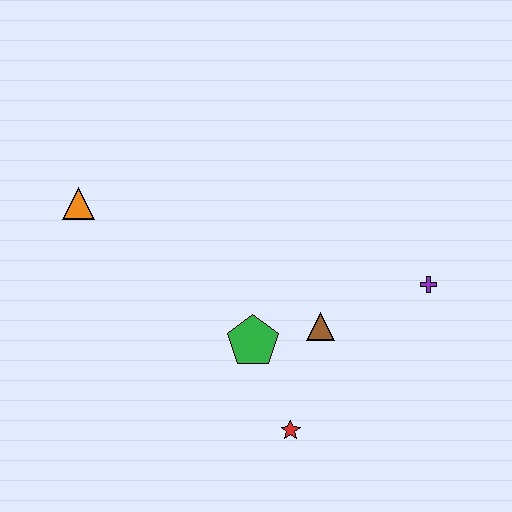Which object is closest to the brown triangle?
The green pentagon is closest to the brown triangle.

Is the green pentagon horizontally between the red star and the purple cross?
No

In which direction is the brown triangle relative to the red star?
The brown triangle is above the red star.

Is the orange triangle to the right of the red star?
No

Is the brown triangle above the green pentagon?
Yes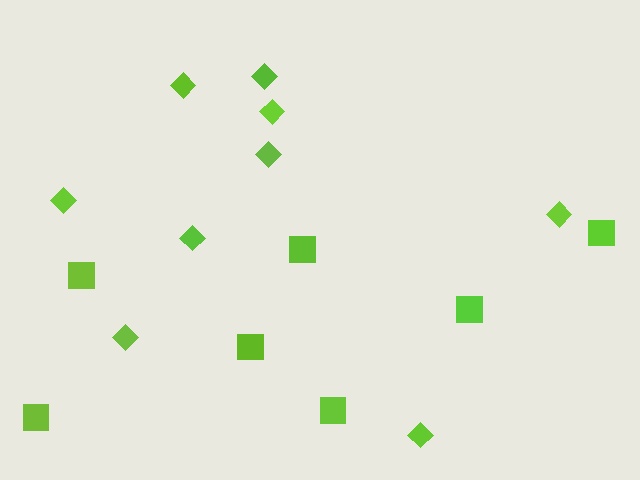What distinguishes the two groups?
There are 2 groups: one group of squares (7) and one group of diamonds (9).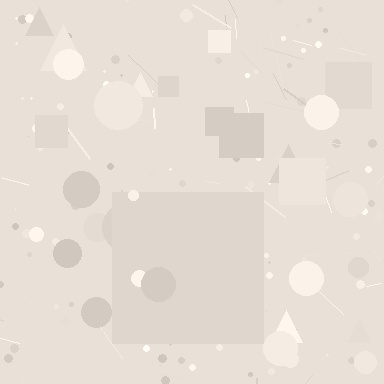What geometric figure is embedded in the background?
A square is embedded in the background.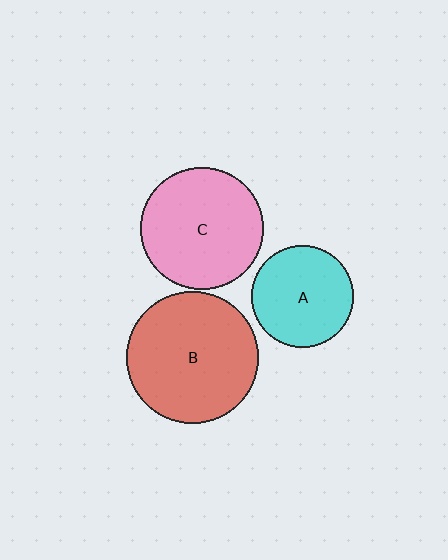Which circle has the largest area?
Circle B (red).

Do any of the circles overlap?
No, none of the circles overlap.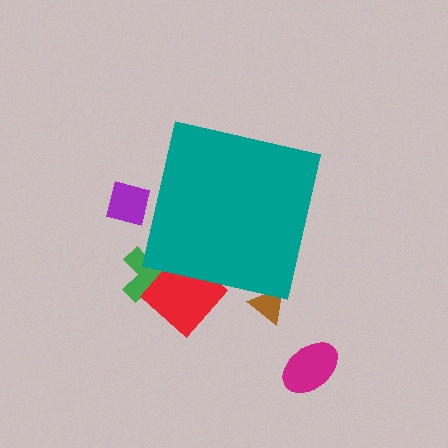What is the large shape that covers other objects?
A teal square.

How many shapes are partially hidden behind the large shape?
4 shapes are partially hidden.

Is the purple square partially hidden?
Yes, the purple square is partially hidden behind the teal square.